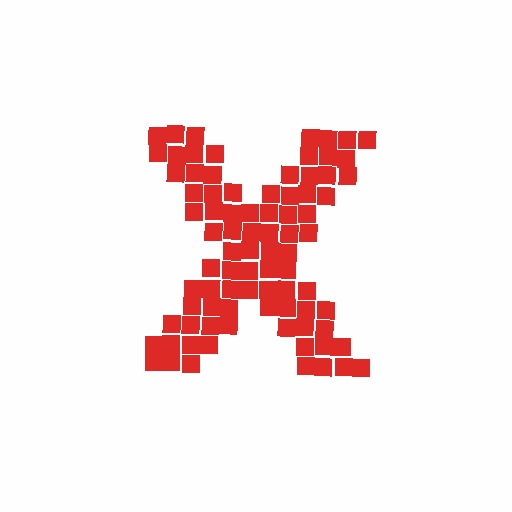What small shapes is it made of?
It is made of small squares.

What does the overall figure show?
The overall figure shows the letter X.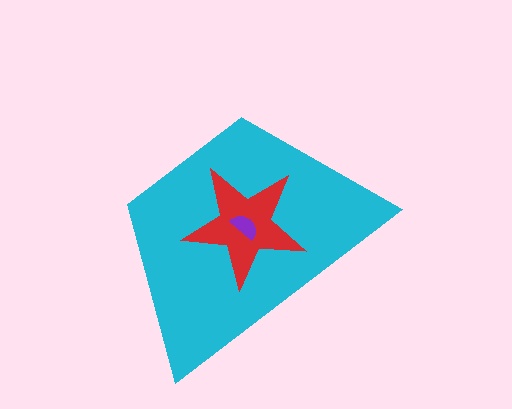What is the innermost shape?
The purple semicircle.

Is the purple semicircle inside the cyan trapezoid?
Yes.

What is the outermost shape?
The cyan trapezoid.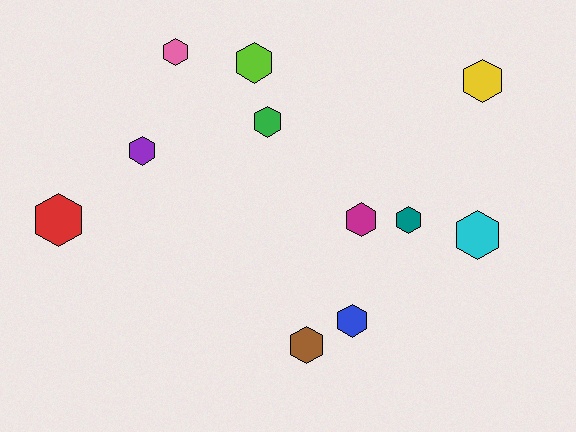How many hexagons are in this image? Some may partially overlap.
There are 11 hexagons.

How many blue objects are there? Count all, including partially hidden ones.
There is 1 blue object.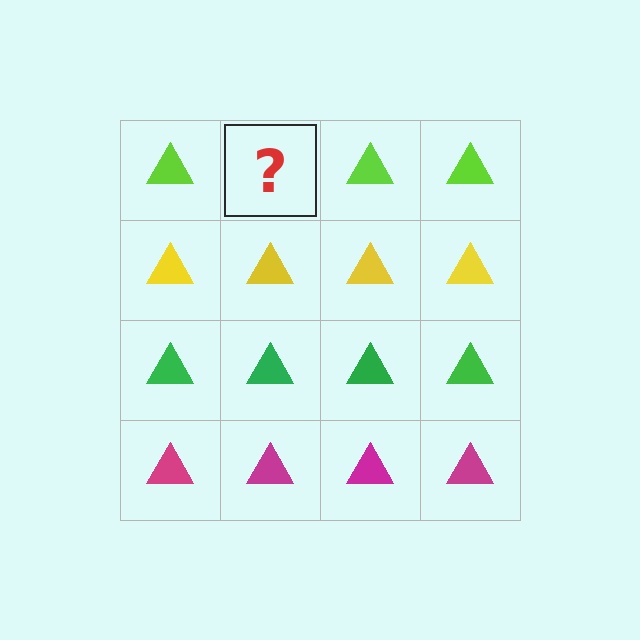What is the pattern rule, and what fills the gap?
The rule is that each row has a consistent color. The gap should be filled with a lime triangle.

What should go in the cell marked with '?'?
The missing cell should contain a lime triangle.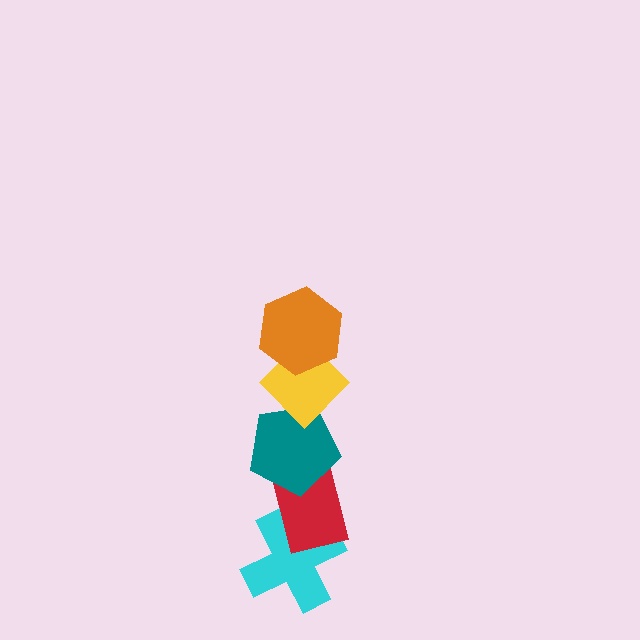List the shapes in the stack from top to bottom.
From top to bottom: the orange hexagon, the yellow diamond, the teal pentagon, the red rectangle, the cyan cross.